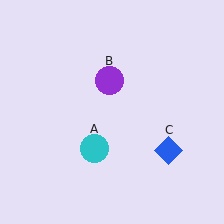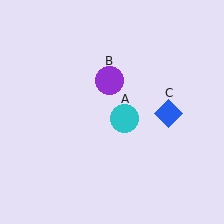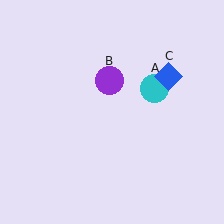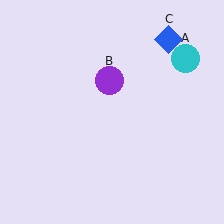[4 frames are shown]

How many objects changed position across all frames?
2 objects changed position: cyan circle (object A), blue diamond (object C).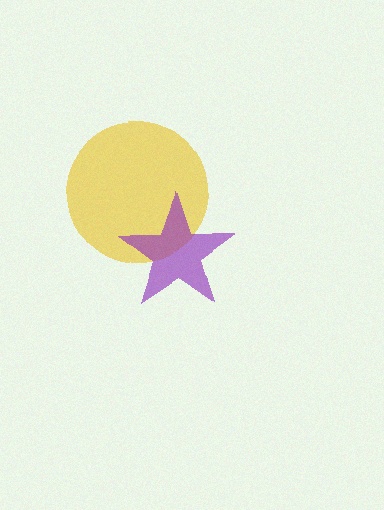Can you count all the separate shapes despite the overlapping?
Yes, there are 2 separate shapes.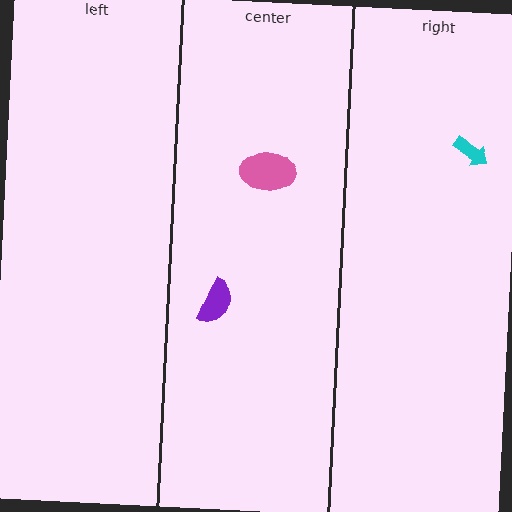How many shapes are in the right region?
1.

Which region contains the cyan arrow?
The right region.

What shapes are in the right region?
The cyan arrow.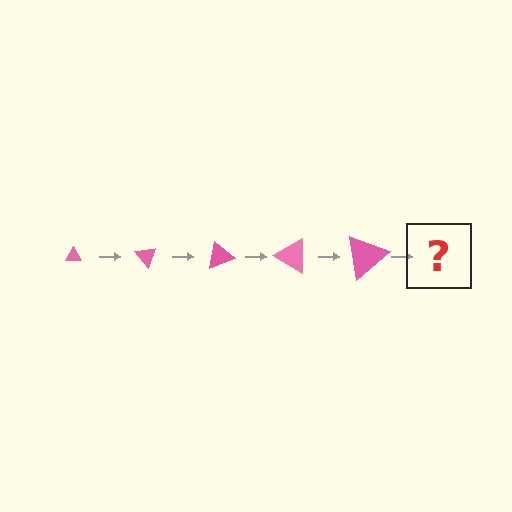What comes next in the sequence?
The next element should be a triangle, larger than the previous one and rotated 250 degrees from the start.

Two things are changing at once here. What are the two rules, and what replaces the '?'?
The two rules are that the triangle grows larger each step and it rotates 50 degrees each step. The '?' should be a triangle, larger than the previous one and rotated 250 degrees from the start.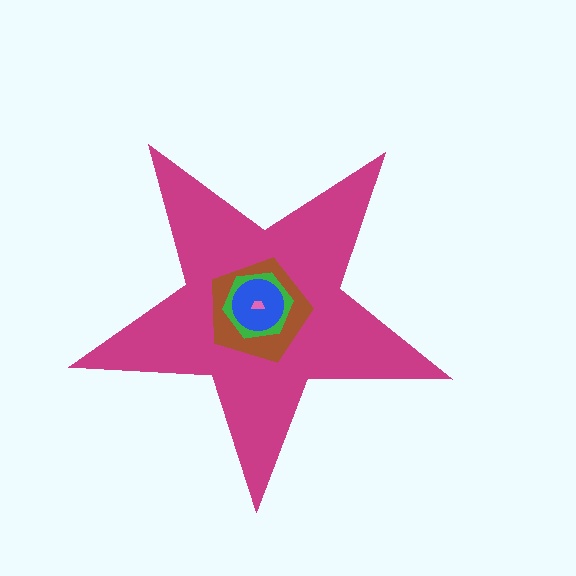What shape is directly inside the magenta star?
The brown pentagon.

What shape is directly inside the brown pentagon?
The green hexagon.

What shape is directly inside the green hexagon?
The blue circle.